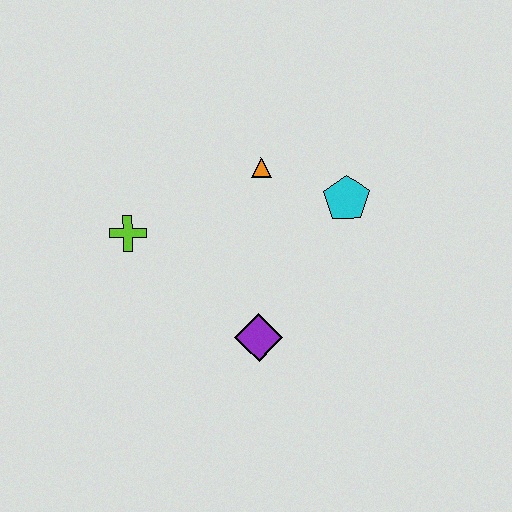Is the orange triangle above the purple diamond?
Yes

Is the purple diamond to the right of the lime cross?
Yes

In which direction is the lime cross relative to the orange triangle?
The lime cross is to the left of the orange triangle.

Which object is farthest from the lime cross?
The cyan pentagon is farthest from the lime cross.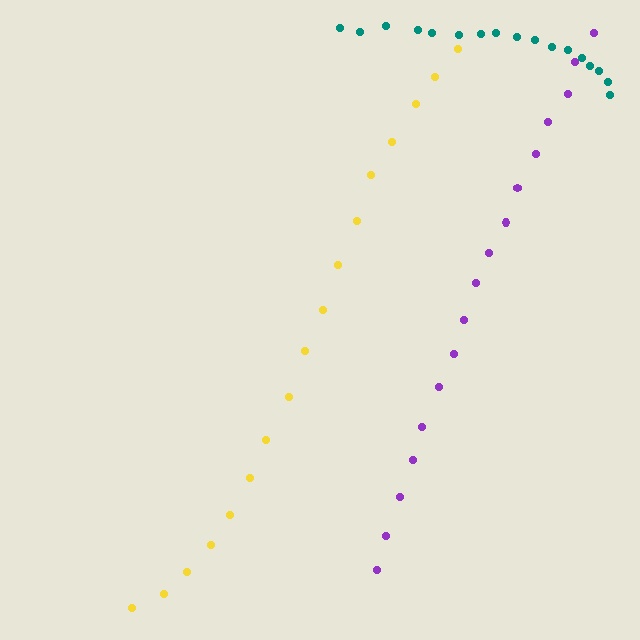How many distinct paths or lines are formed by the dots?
There are 3 distinct paths.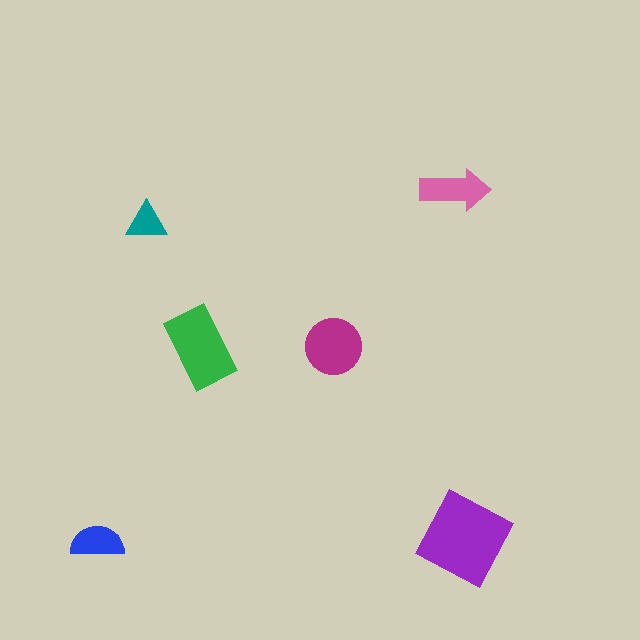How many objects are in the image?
There are 6 objects in the image.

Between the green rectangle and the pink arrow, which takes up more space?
The green rectangle.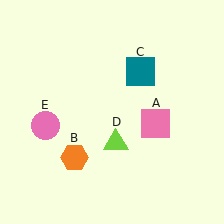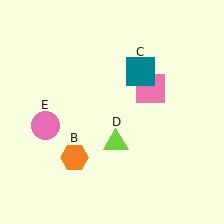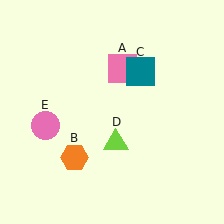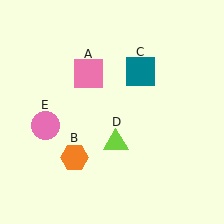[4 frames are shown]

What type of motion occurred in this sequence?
The pink square (object A) rotated counterclockwise around the center of the scene.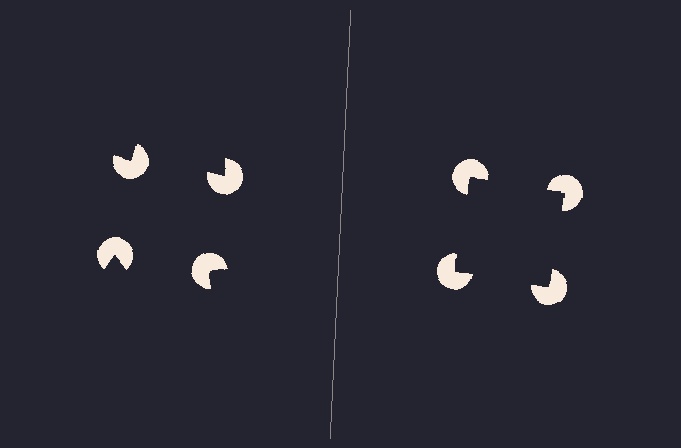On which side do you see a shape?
An illusory square appears on the right side. On the left side the wedge cuts are rotated, so no coherent shape forms.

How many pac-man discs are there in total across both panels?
8 — 4 on each side.